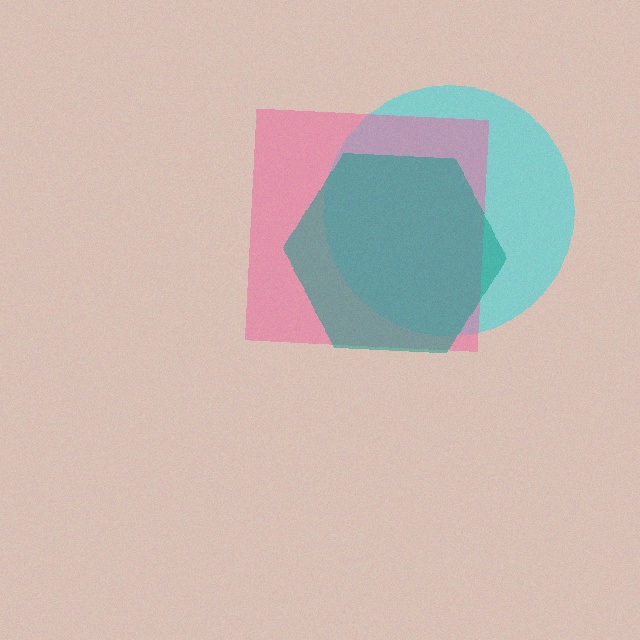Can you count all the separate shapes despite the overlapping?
Yes, there are 3 separate shapes.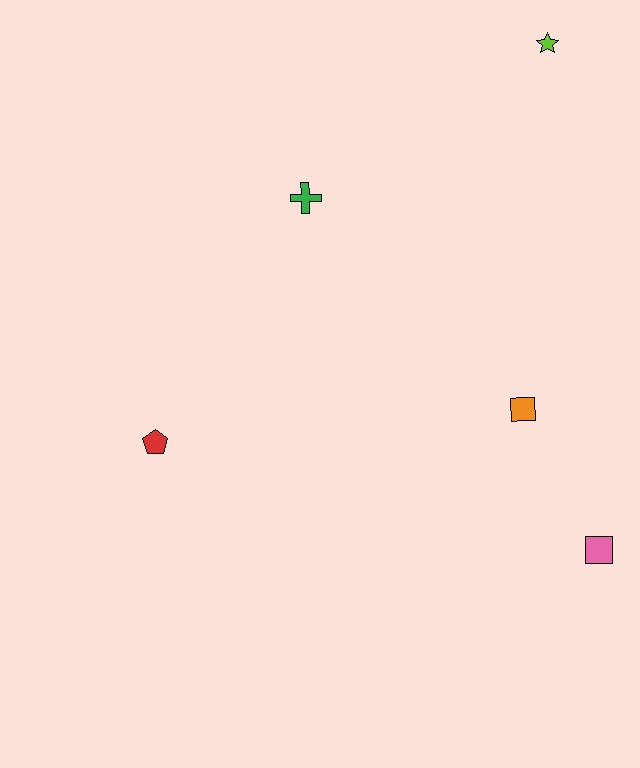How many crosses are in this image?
There is 1 cross.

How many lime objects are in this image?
There is 1 lime object.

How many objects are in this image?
There are 5 objects.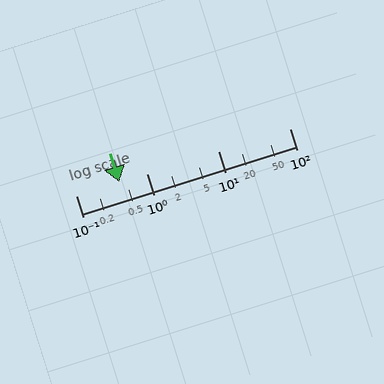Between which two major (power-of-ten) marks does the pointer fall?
The pointer is between 0.1 and 1.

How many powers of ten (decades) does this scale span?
The scale spans 3 decades, from 0.1 to 100.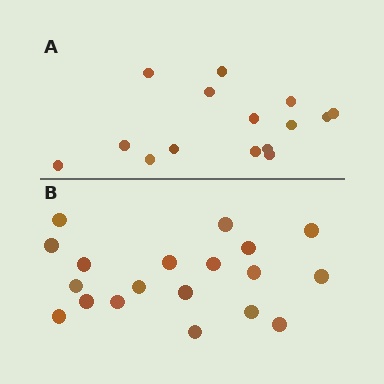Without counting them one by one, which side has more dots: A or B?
Region B (the bottom region) has more dots.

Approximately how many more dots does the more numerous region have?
Region B has about 4 more dots than region A.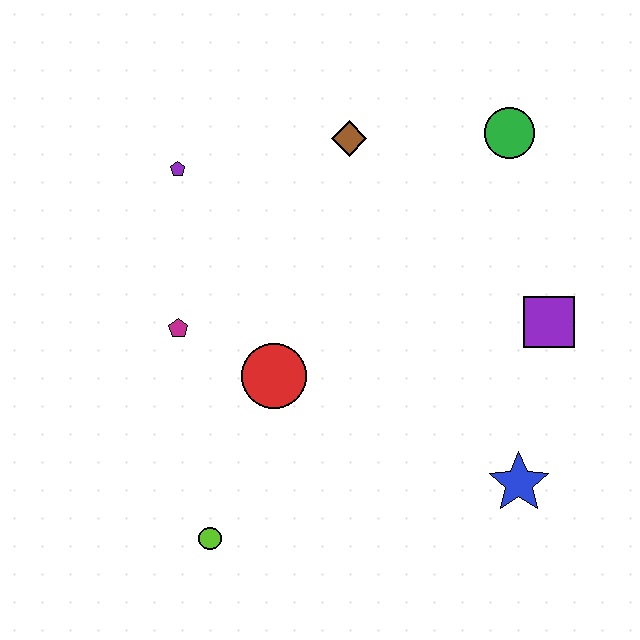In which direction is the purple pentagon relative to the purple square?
The purple pentagon is to the left of the purple square.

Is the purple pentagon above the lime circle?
Yes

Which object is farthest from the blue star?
The purple pentagon is farthest from the blue star.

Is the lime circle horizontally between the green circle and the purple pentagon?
Yes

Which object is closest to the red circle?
The magenta pentagon is closest to the red circle.